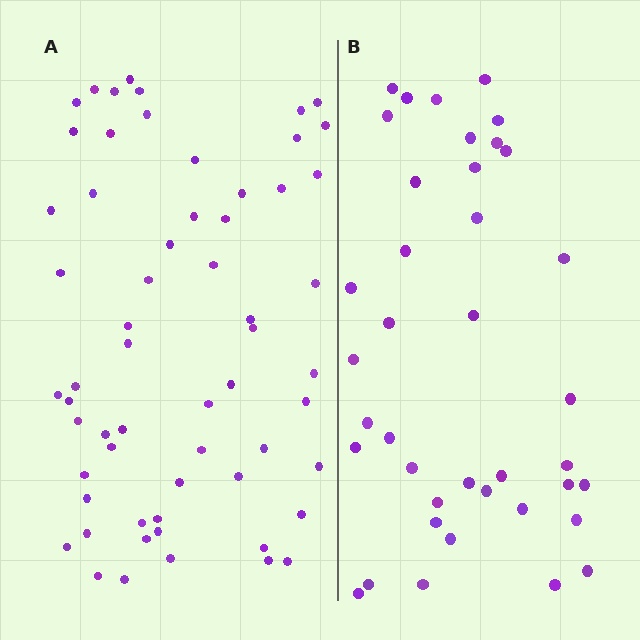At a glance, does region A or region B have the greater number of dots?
Region A (the left region) has more dots.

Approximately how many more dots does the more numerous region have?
Region A has approximately 20 more dots than region B.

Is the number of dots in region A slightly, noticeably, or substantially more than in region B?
Region A has substantially more. The ratio is roughly 1.5 to 1.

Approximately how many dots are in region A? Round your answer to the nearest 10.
About 60 dots.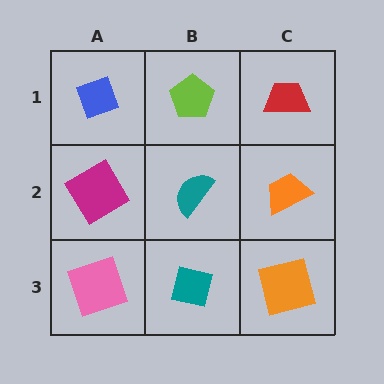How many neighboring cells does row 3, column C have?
2.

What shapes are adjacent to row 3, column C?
An orange trapezoid (row 2, column C), a teal square (row 3, column B).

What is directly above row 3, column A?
A magenta diamond.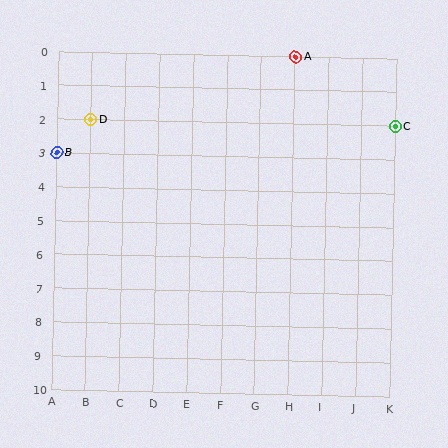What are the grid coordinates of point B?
Point B is at grid coordinates (A, 3).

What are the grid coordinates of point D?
Point D is at grid coordinates (B, 2).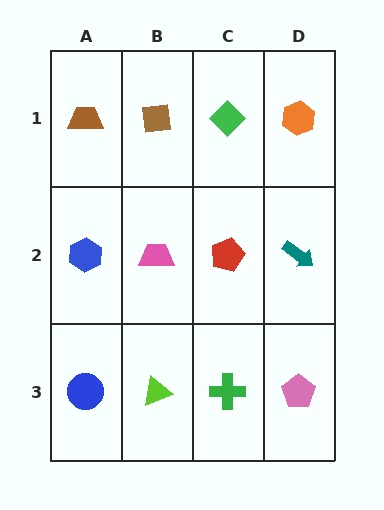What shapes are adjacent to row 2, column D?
An orange hexagon (row 1, column D), a pink pentagon (row 3, column D), a red pentagon (row 2, column C).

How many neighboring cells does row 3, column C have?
3.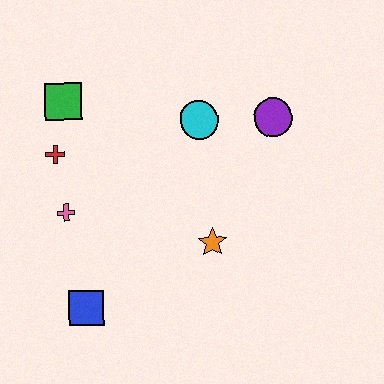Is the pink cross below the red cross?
Yes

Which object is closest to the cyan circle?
The purple circle is closest to the cyan circle.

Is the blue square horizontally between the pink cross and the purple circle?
Yes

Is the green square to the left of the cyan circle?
Yes